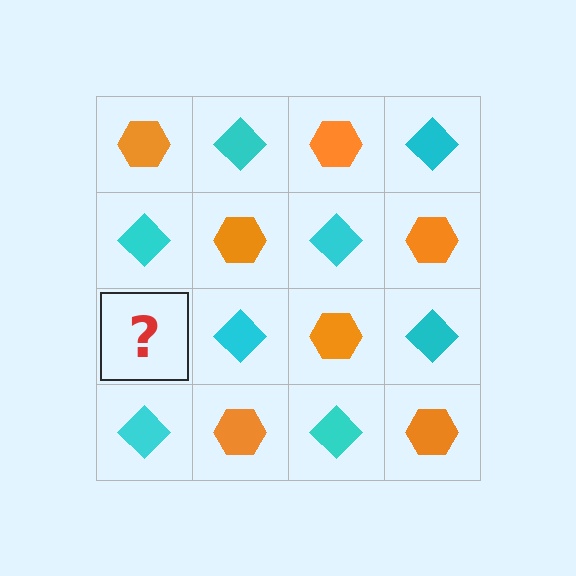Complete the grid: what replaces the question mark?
The question mark should be replaced with an orange hexagon.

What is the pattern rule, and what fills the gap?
The rule is that it alternates orange hexagon and cyan diamond in a checkerboard pattern. The gap should be filled with an orange hexagon.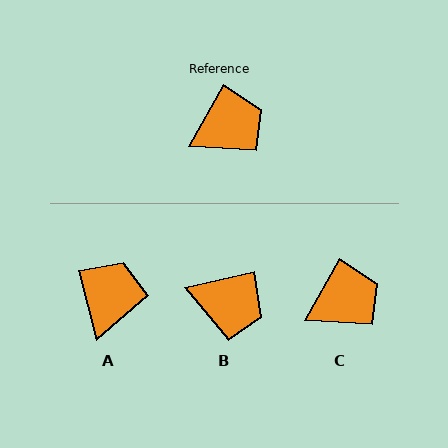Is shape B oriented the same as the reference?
No, it is off by about 47 degrees.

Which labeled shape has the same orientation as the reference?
C.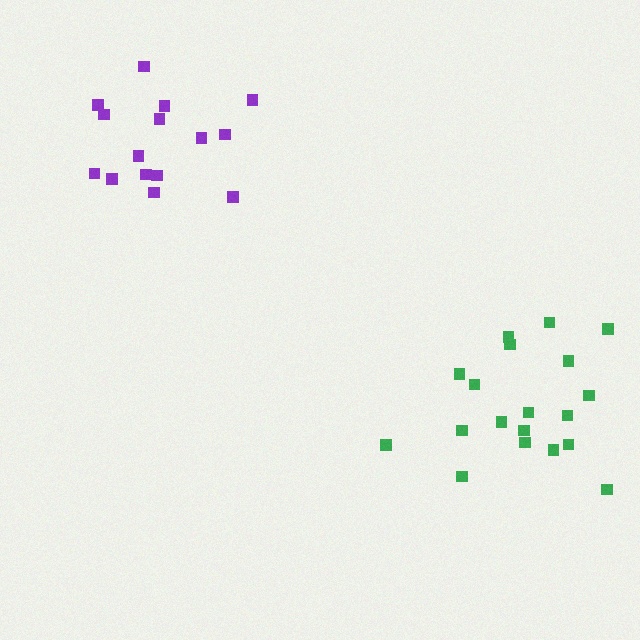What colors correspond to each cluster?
The clusters are colored: green, purple.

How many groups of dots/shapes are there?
There are 2 groups.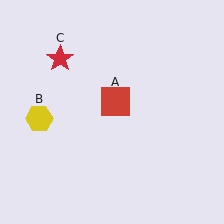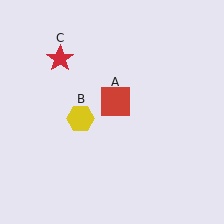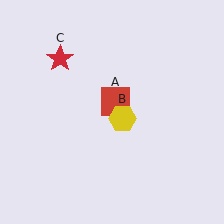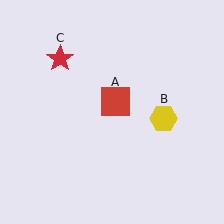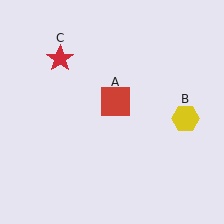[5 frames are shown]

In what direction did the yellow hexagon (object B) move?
The yellow hexagon (object B) moved right.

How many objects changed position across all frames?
1 object changed position: yellow hexagon (object B).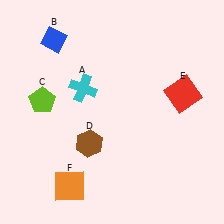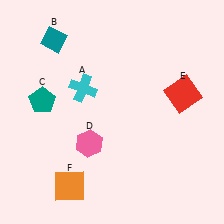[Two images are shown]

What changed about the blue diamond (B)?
In Image 1, B is blue. In Image 2, it changed to teal.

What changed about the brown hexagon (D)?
In Image 1, D is brown. In Image 2, it changed to pink.